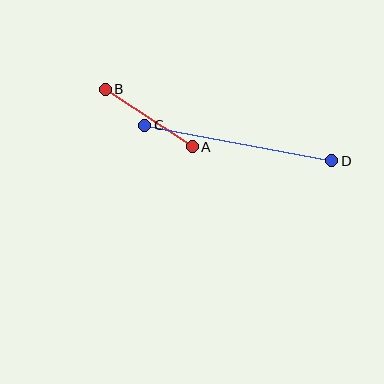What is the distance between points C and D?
The distance is approximately 190 pixels.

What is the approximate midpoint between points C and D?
The midpoint is at approximately (238, 143) pixels.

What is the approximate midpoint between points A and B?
The midpoint is at approximately (149, 118) pixels.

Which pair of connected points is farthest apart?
Points C and D are farthest apart.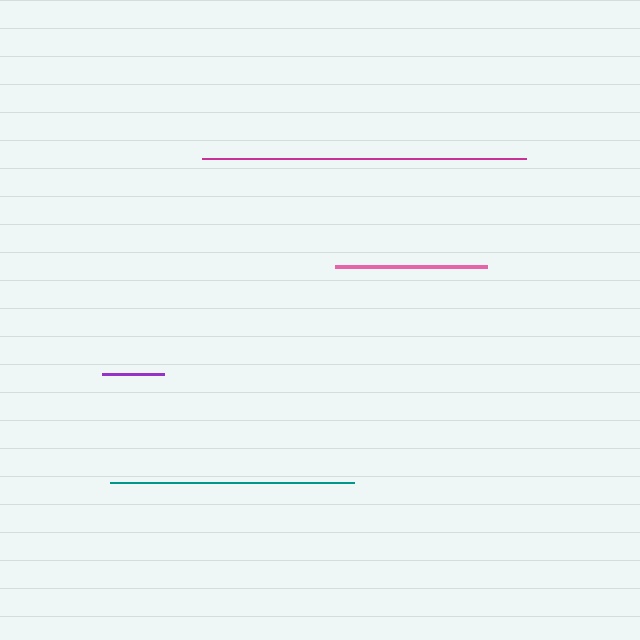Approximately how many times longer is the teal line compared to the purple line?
The teal line is approximately 3.9 times the length of the purple line.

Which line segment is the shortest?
The purple line is the shortest at approximately 62 pixels.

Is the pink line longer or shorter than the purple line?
The pink line is longer than the purple line.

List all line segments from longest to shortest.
From longest to shortest: magenta, teal, pink, purple.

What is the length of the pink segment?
The pink segment is approximately 152 pixels long.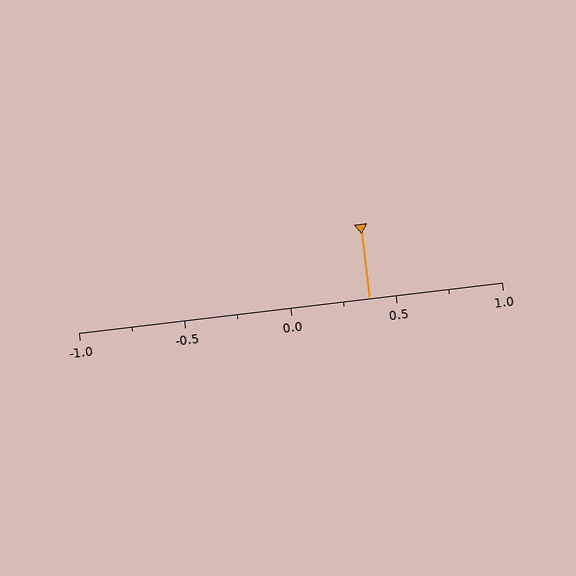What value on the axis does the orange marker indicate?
The marker indicates approximately 0.38.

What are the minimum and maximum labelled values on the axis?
The axis runs from -1.0 to 1.0.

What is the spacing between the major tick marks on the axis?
The major ticks are spaced 0.5 apart.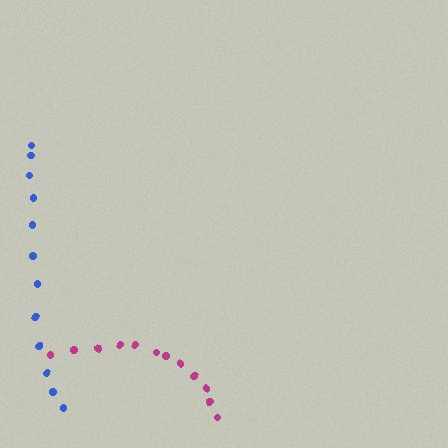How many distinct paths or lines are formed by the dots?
There are 2 distinct paths.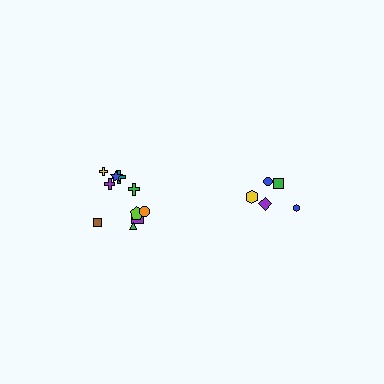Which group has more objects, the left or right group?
The left group.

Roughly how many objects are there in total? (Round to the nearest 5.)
Roughly 15 objects in total.